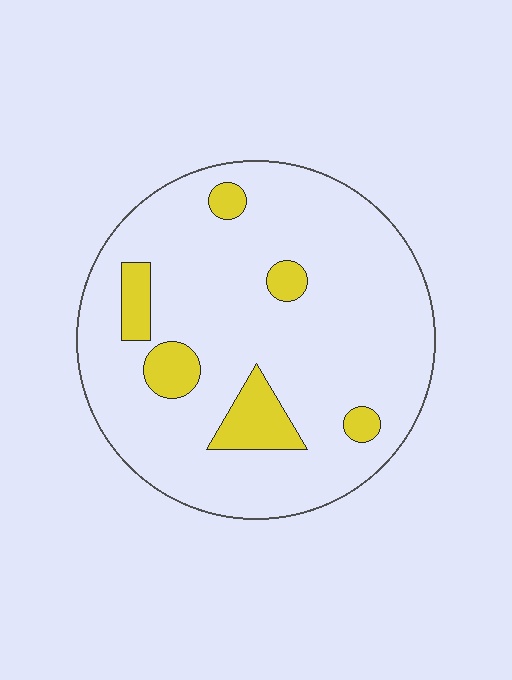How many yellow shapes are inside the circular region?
6.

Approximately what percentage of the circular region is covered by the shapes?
Approximately 15%.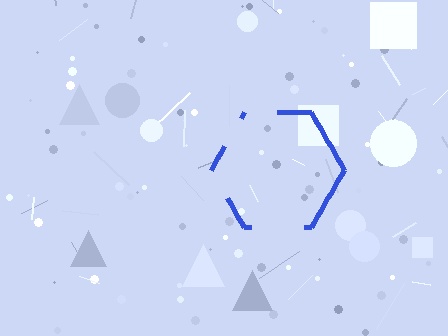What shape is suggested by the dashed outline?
The dashed outline suggests a hexagon.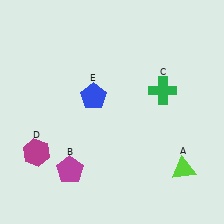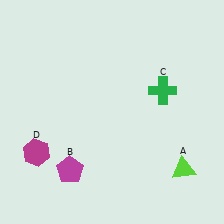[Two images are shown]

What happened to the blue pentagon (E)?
The blue pentagon (E) was removed in Image 2. It was in the top-left area of Image 1.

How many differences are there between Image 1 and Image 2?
There is 1 difference between the two images.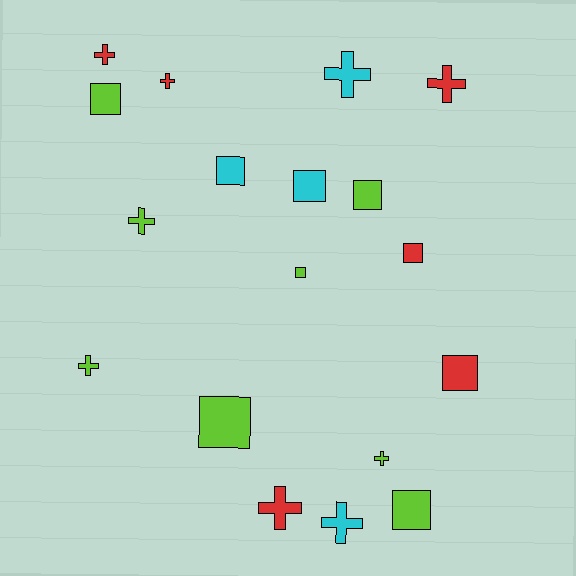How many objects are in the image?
There are 18 objects.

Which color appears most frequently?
Lime, with 8 objects.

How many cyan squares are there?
There are 2 cyan squares.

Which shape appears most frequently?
Cross, with 9 objects.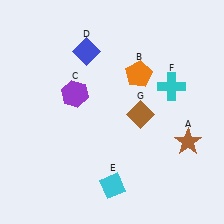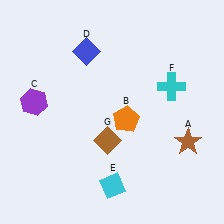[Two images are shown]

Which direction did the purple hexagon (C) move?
The purple hexagon (C) moved left.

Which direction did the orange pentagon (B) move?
The orange pentagon (B) moved down.